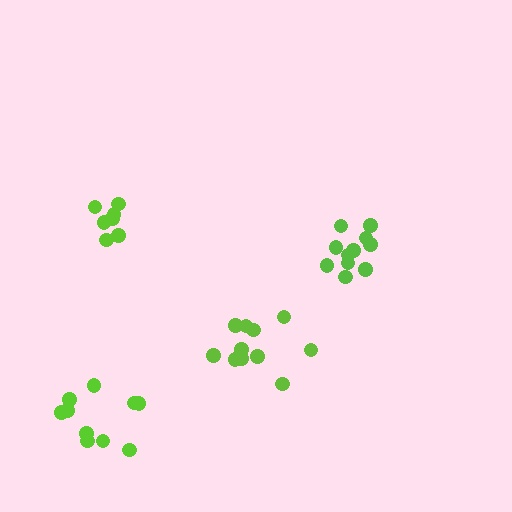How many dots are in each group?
Group 1: 10 dots, Group 2: 11 dots, Group 3: 8 dots, Group 4: 11 dots (40 total).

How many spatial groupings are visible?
There are 4 spatial groupings.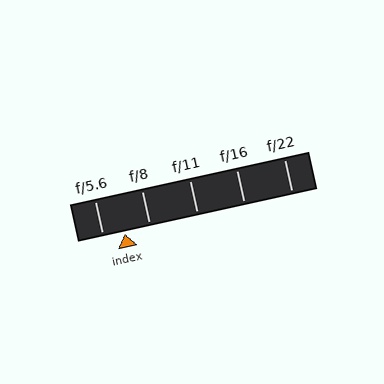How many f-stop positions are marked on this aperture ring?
There are 5 f-stop positions marked.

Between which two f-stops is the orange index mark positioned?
The index mark is between f/5.6 and f/8.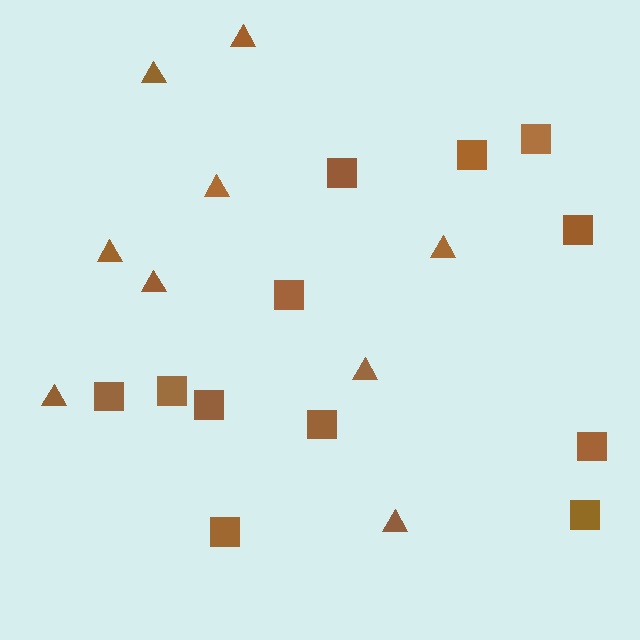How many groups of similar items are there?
There are 2 groups: one group of squares (12) and one group of triangles (9).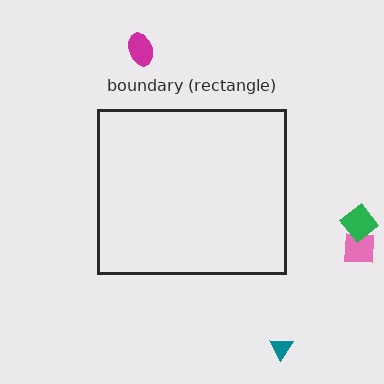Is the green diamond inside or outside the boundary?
Outside.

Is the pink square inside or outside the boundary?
Outside.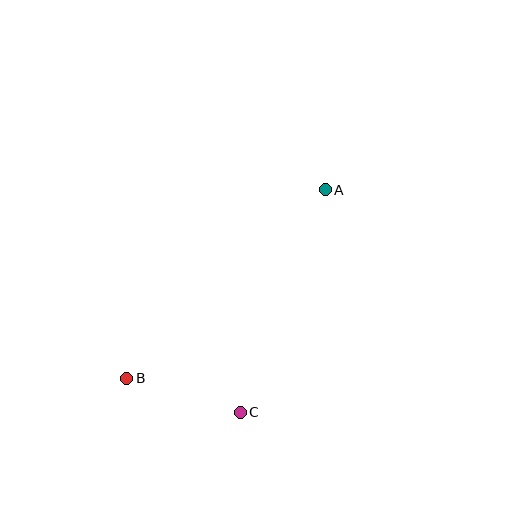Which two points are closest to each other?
Points B and C are closest to each other.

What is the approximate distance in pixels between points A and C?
The distance between A and C is approximately 238 pixels.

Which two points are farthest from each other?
Points A and B are farthest from each other.